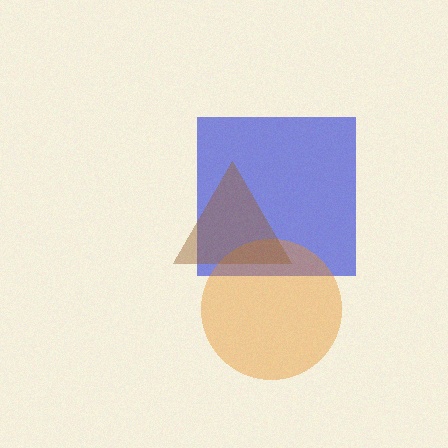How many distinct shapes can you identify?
There are 3 distinct shapes: a blue square, an orange circle, a brown triangle.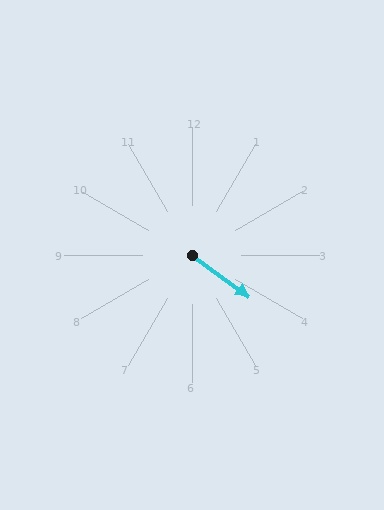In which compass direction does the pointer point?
Southeast.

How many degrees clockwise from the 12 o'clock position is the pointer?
Approximately 126 degrees.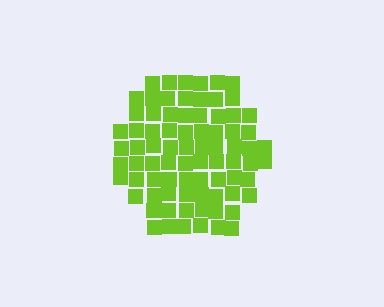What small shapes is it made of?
It is made of small squares.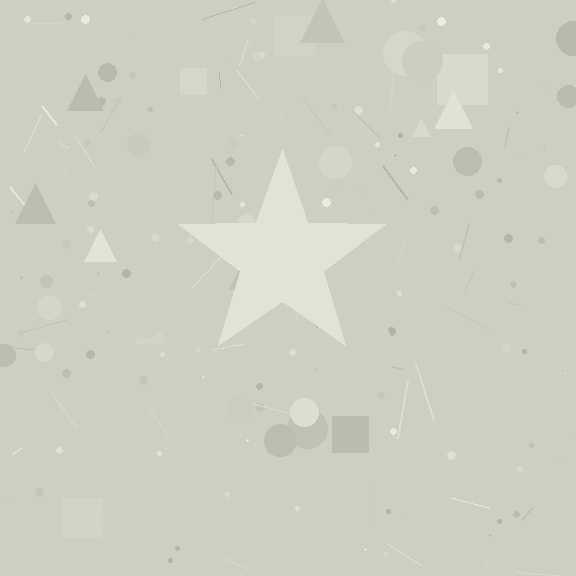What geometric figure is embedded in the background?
A star is embedded in the background.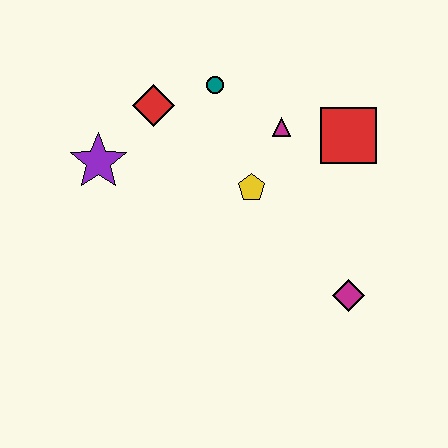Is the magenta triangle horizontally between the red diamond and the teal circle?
No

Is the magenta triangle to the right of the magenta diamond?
No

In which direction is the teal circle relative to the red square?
The teal circle is to the left of the red square.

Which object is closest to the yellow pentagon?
The magenta triangle is closest to the yellow pentagon.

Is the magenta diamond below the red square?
Yes